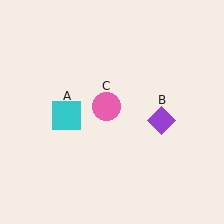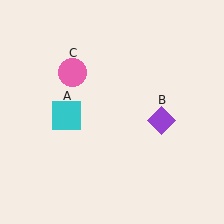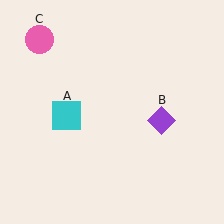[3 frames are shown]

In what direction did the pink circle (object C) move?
The pink circle (object C) moved up and to the left.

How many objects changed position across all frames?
1 object changed position: pink circle (object C).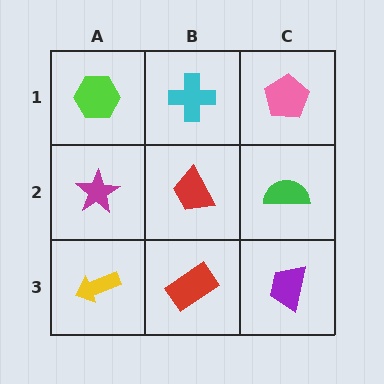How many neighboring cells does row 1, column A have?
2.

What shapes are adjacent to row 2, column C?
A pink pentagon (row 1, column C), a purple trapezoid (row 3, column C), a red trapezoid (row 2, column B).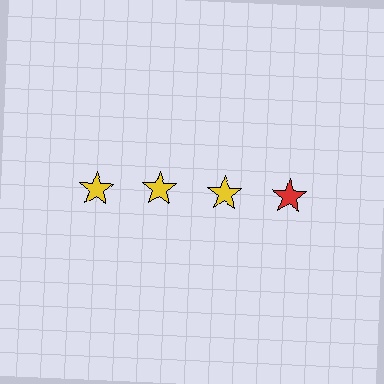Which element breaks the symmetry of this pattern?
The red star in the top row, second from right column breaks the symmetry. All other shapes are yellow stars.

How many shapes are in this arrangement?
There are 4 shapes arranged in a grid pattern.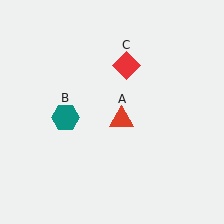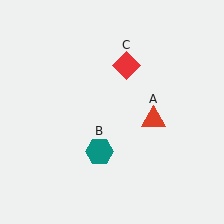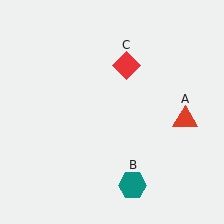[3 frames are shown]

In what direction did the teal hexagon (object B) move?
The teal hexagon (object B) moved down and to the right.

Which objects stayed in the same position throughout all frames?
Red diamond (object C) remained stationary.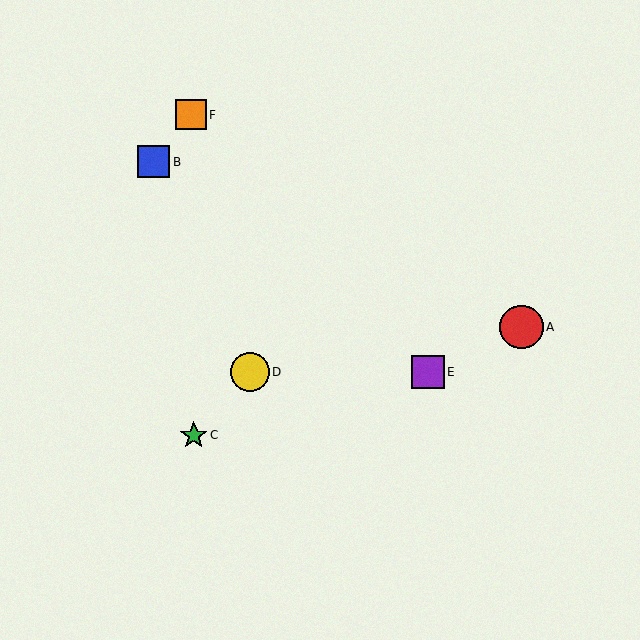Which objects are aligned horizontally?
Objects D, E are aligned horizontally.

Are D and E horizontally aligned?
Yes, both are at y≈372.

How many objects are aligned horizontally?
2 objects (D, E) are aligned horizontally.